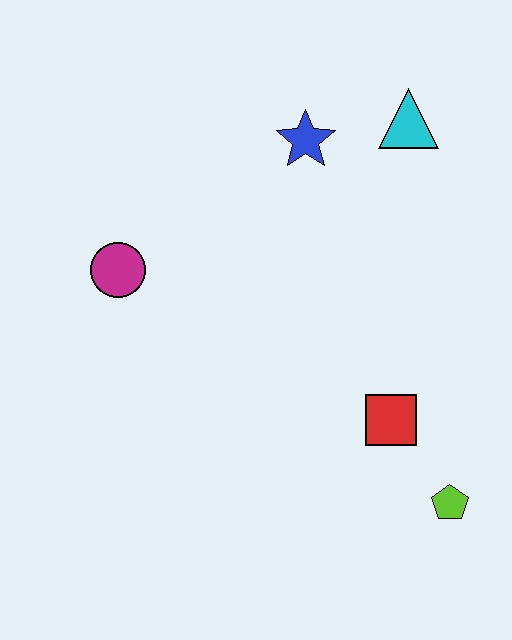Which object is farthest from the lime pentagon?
The magenta circle is farthest from the lime pentagon.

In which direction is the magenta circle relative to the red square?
The magenta circle is to the left of the red square.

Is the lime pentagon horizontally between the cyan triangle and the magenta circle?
No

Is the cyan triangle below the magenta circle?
No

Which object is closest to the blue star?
The cyan triangle is closest to the blue star.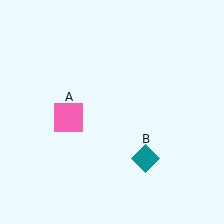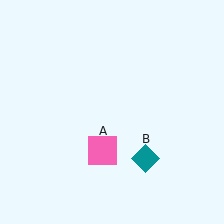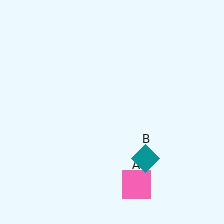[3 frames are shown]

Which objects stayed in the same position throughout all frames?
Teal diamond (object B) remained stationary.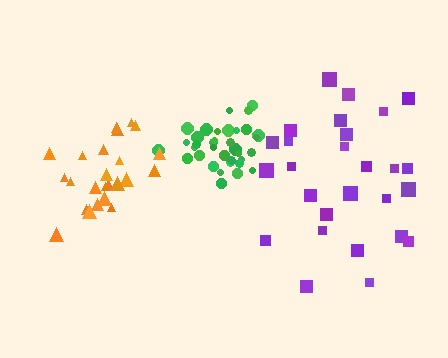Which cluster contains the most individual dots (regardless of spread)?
Green (35).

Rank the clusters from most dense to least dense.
green, orange, purple.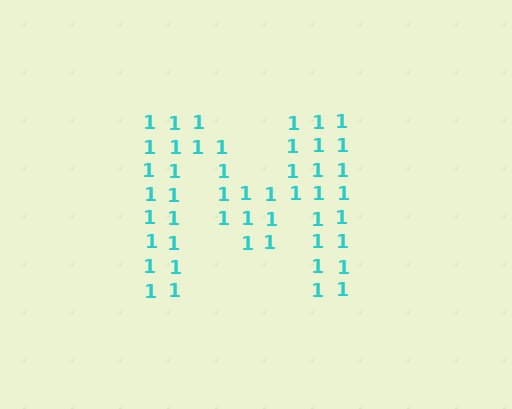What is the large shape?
The large shape is the letter M.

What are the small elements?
The small elements are digit 1's.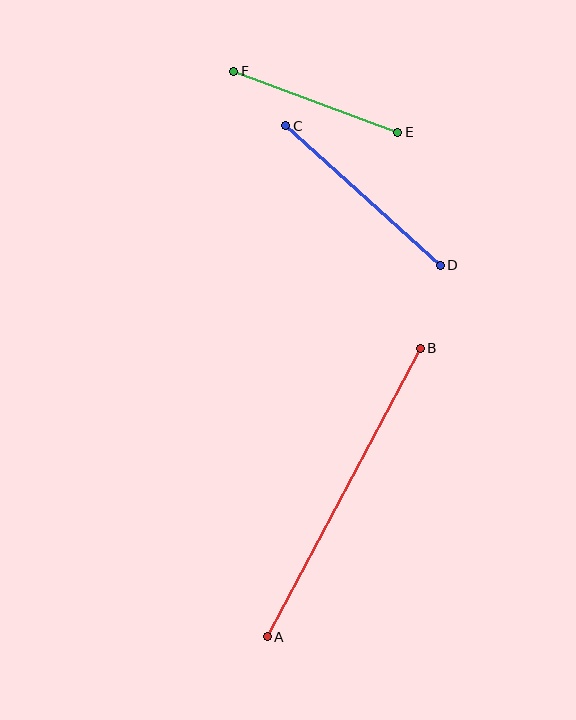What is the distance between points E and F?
The distance is approximately 175 pixels.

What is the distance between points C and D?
The distance is approximately 208 pixels.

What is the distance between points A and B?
The distance is approximately 327 pixels.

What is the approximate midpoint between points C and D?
The midpoint is at approximately (363, 195) pixels.